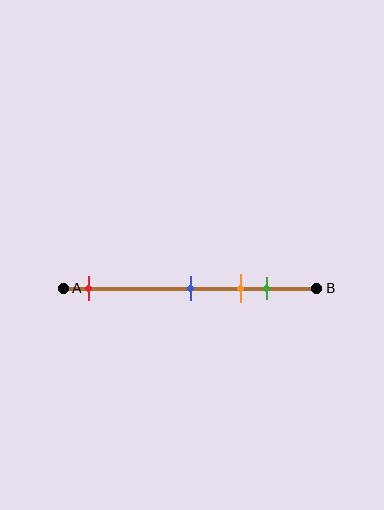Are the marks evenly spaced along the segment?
No, the marks are not evenly spaced.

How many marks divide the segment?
There are 4 marks dividing the segment.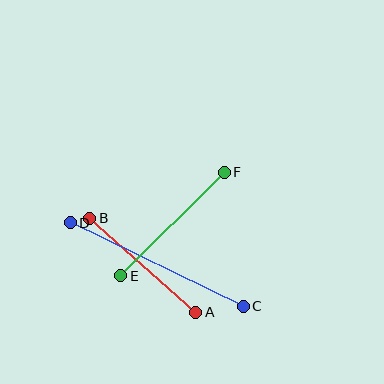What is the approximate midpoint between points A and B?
The midpoint is at approximately (143, 265) pixels.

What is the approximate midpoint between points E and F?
The midpoint is at approximately (172, 224) pixels.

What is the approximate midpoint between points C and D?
The midpoint is at approximately (157, 264) pixels.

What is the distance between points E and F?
The distance is approximately 146 pixels.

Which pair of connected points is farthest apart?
Points C and D are farthest apart.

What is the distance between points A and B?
The distance is approximately 142 pixels.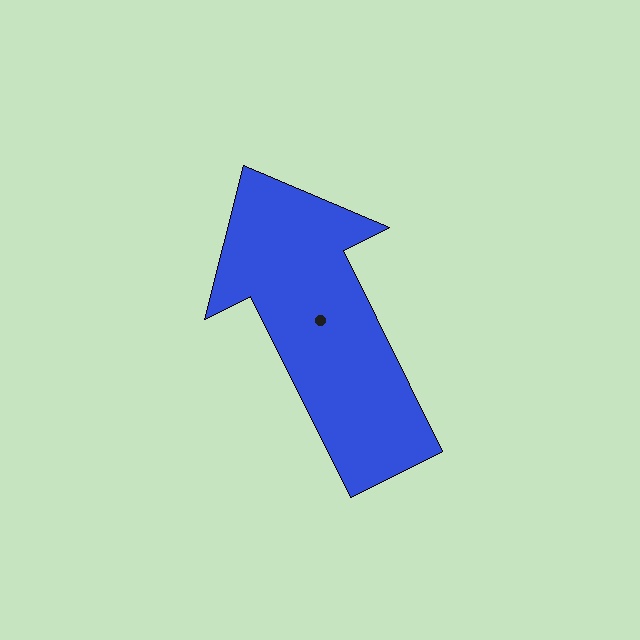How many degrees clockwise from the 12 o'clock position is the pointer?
Approximately 334 degrees.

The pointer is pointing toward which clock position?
Roughly 11 o'clock.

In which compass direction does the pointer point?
Northwest.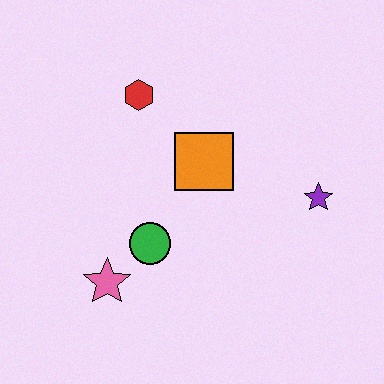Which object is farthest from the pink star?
The purple star is farthest from the pink star.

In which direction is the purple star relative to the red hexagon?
The purple star is to the right of the red hexagon.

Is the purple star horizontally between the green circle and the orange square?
No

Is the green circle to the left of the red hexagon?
No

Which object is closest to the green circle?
The pink star is closest to the green circle.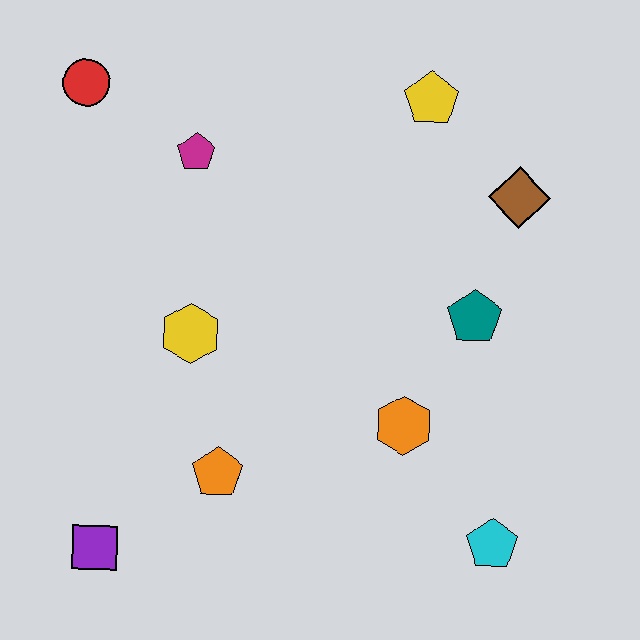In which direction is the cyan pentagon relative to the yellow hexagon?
The cyan pentagon is to the right of the yellow hexagon.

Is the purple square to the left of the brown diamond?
Yes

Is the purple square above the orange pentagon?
No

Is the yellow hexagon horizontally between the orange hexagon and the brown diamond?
No